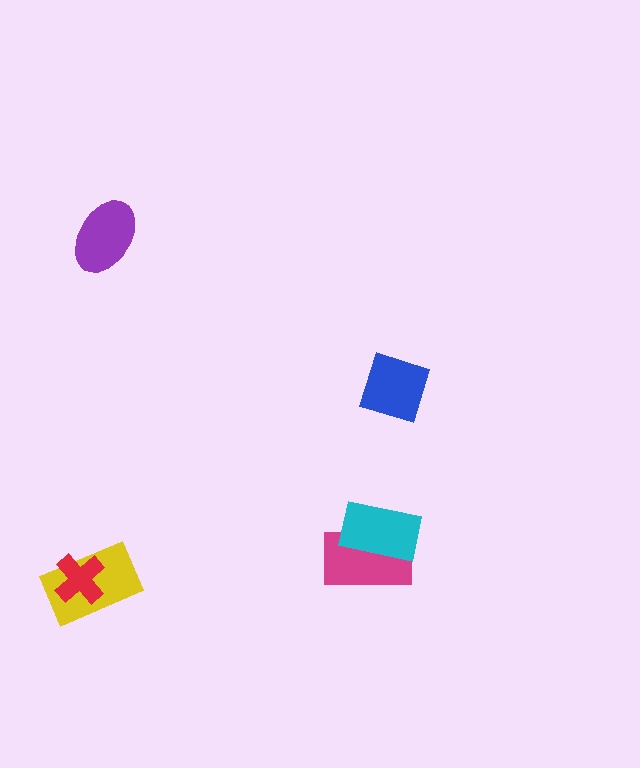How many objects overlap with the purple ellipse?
0 objects overlap with the purple ellipse.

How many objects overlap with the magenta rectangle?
1 object overlaps with the magenta rectangle.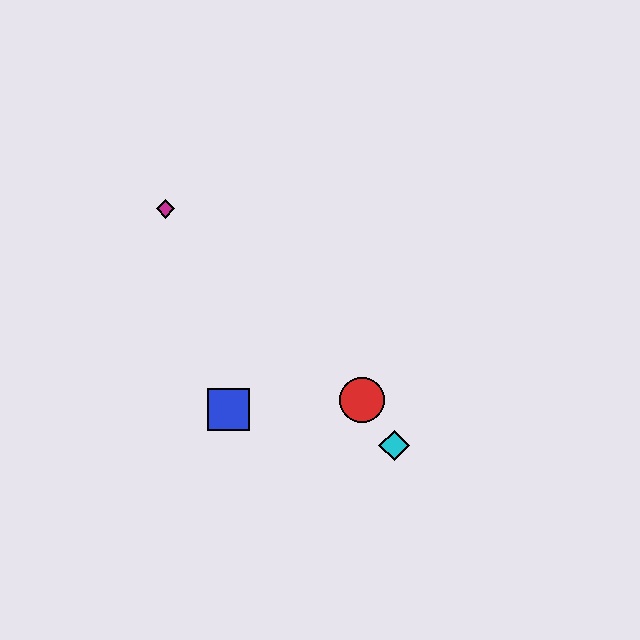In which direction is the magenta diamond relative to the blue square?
The magenta diamond is above the blue square.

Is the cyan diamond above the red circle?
No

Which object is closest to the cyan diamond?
The red circle is closest to the cyan diamond.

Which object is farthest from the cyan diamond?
The magenta diamond is farthest from the cyan diamond.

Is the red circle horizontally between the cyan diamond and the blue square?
Yes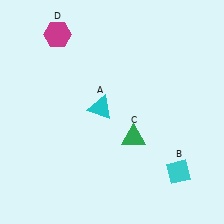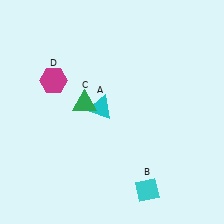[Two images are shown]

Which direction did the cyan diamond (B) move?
The cyan diamond (B) moved left.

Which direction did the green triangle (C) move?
The green triangle (C) moved left.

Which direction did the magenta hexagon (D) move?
The magenta hexagon (D) moved down.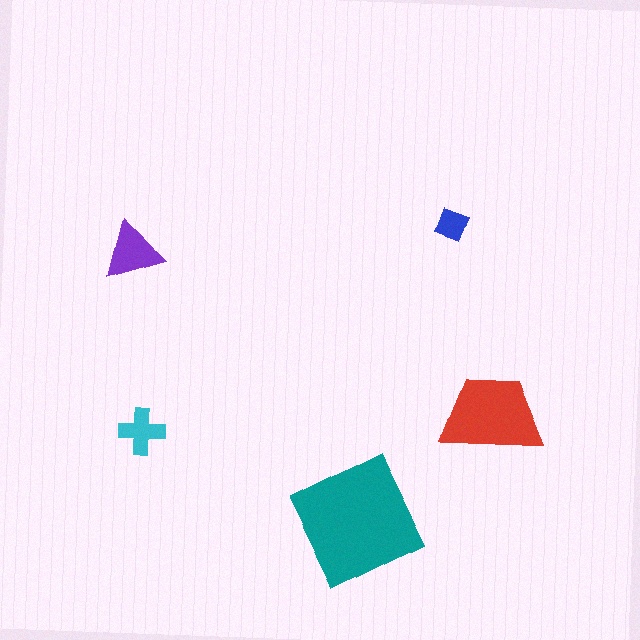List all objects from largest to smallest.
The teal square, the red trapezoid, the purple triangle, the cyan cross, the blue diamond.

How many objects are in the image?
There are 5 objects in the image.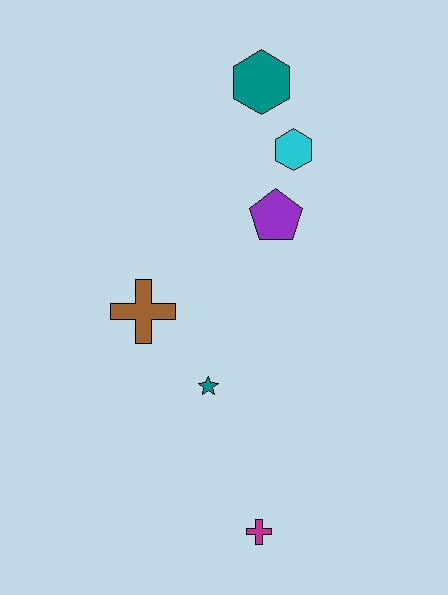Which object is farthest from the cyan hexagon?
The magenta cross is farthest from the cyan hexagon.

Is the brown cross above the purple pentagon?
No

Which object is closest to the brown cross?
The teal star is closest to the brown cross.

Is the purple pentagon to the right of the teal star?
Yes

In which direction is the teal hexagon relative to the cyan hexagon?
The teal hexagon is above the cyan hexagon.